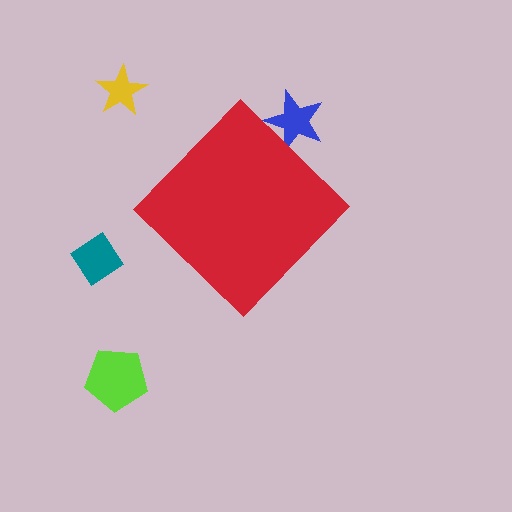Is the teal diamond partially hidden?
No, the teal diamond is fully visible.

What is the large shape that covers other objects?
A red diamond.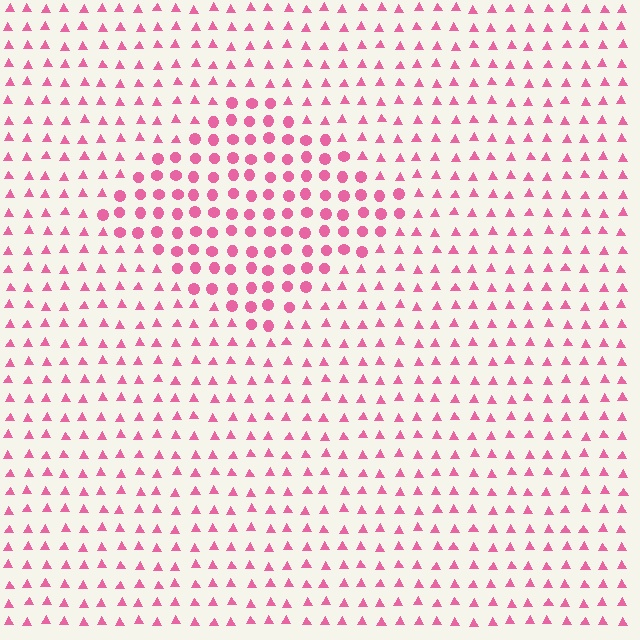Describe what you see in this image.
The image is filled with small pink elements arranged in a uniform grid. A diamond-shaped region contains circles, while the surrounding area contains triangles. The boundary is defined purely by the change in element shape.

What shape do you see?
I see a diamond.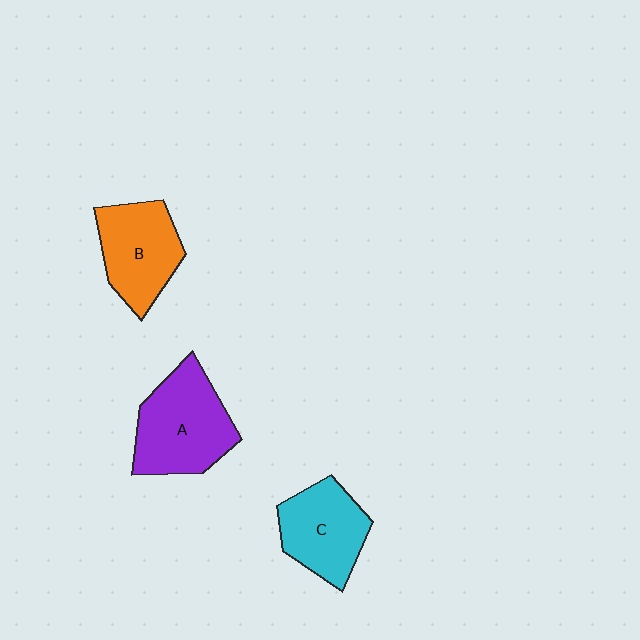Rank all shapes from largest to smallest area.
From largest to smallest: A (purple), B (orange), C (cyan).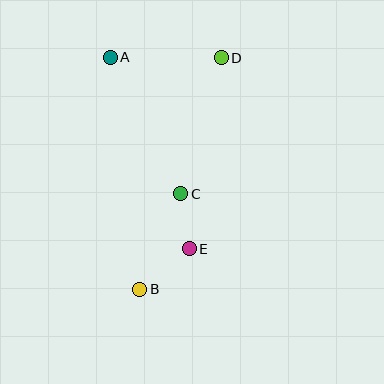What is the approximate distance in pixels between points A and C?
The distance between A and C is approximately 154 pixels.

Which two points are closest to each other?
Points C and E are closest to each other.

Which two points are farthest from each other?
Points B and D are farthest from each other.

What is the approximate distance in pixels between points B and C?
The distance between B and C is approximately 104 pixels.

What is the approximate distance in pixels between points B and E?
The distance between B and E is approximately 64 pixels.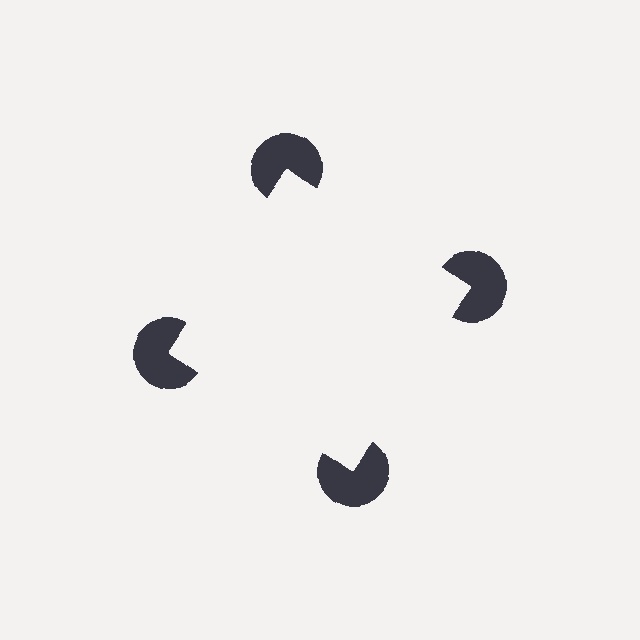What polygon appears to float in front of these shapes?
An illusory square — its edges are inferred from the aligned wedge cuts in the pac-man discs, not physically drawn.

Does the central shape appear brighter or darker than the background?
It typically appears slightly brighter than the background, even though no actual brightness change is drawn.